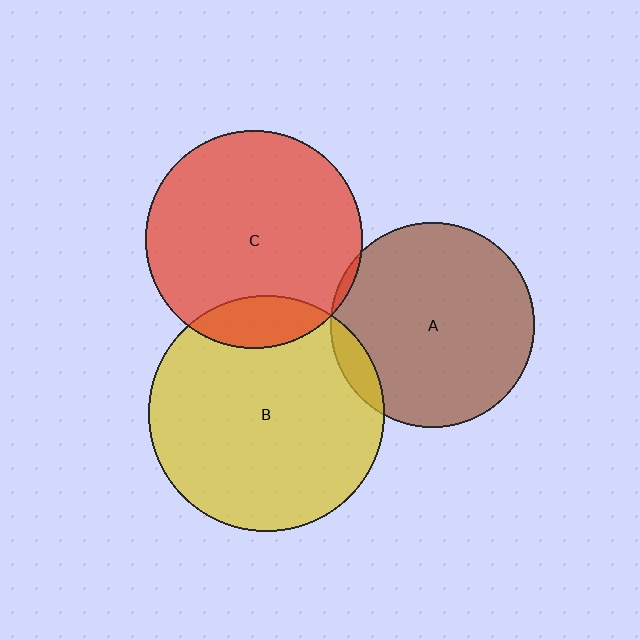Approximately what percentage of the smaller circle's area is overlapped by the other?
Approximately 5%.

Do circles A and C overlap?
Yes.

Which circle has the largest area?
Circle B (yellow).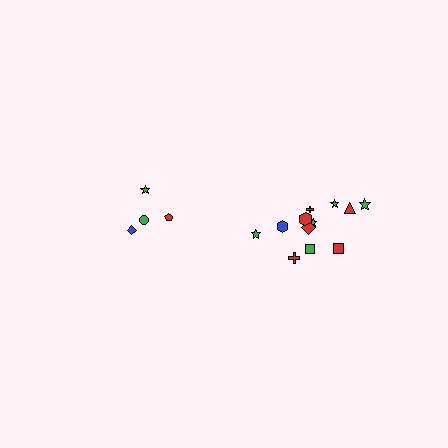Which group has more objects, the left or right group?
The right group.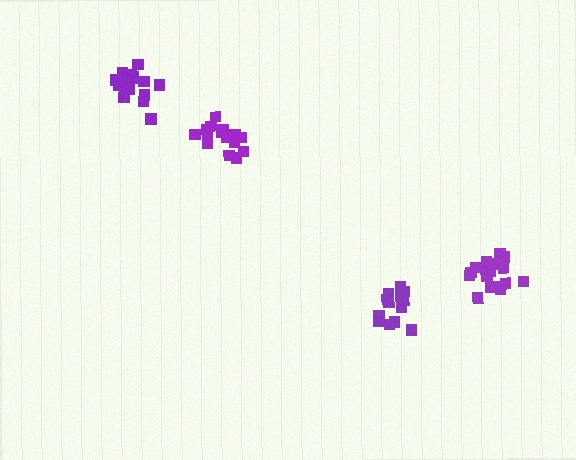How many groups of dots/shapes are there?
There are 4 groups.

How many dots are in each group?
Group 1: 16 dots, Group 2: 19 dots, Group 3: 18 dots, Group 4: 16 dots (69 total).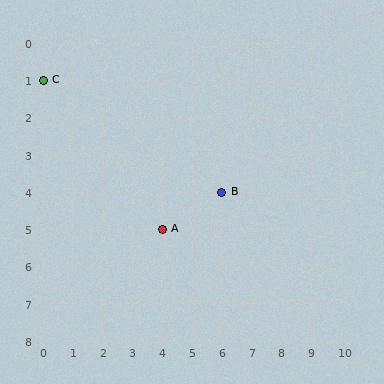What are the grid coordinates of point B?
Point B is at grid coordinates (6, 4).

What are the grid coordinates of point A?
Point A is at grid coordinates (4, 5).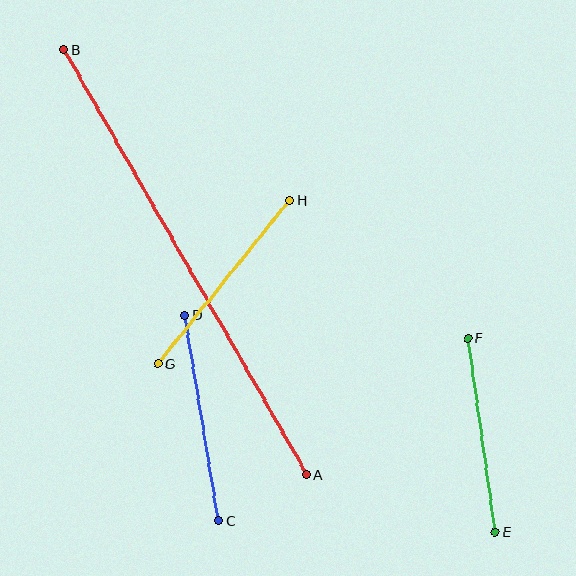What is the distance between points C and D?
The distance is approximately 208 pixels.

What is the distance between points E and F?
The distance is approximately 196 pixels.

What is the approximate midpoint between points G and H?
The midpoint is at approximately (224, 282) pixels.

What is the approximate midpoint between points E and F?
The midpoint is at approximately (482, 435) pixels.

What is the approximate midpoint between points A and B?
The midpoint is at approximately (185, 262) pixels.